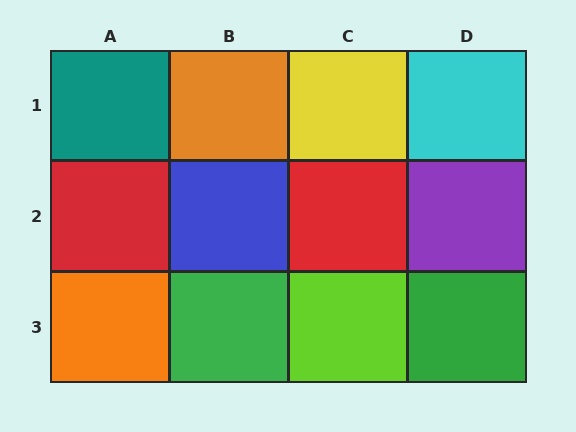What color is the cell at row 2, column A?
Red.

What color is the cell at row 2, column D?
Purple.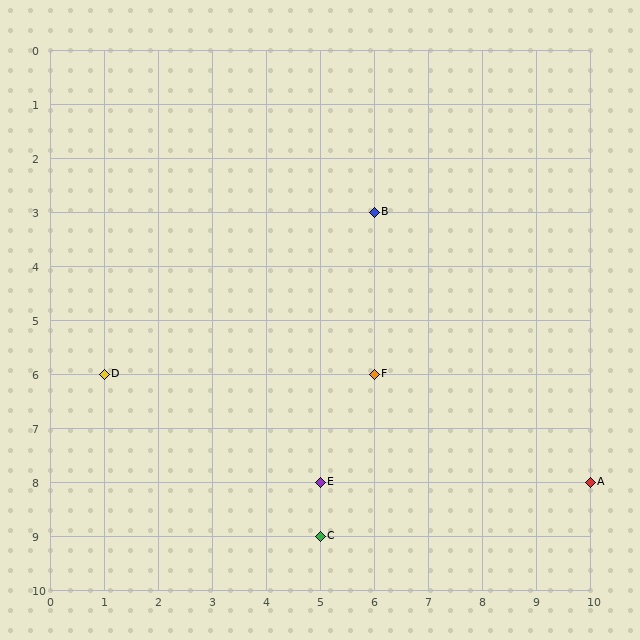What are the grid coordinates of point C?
Point C is at grid coordinates (5, 9).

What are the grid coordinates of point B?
Point B is at grid coordinates (6, 3).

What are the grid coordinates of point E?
Point E is at grid coordinates (5, 8).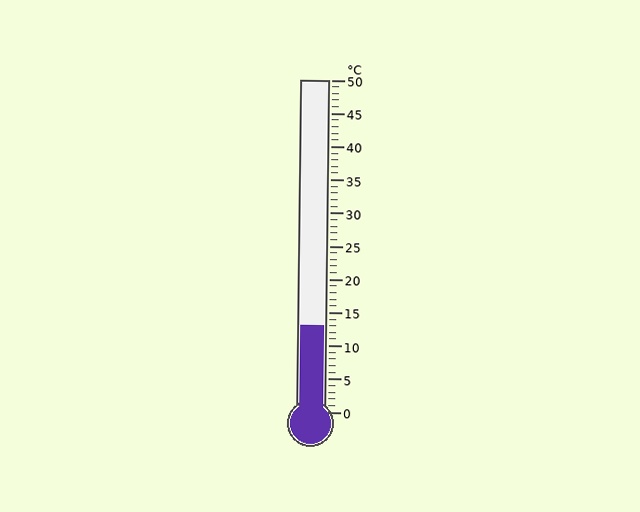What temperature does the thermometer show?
The thermometer shows approximately 13°C.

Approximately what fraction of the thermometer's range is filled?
The thermometer is filled to approximately 25% of its range.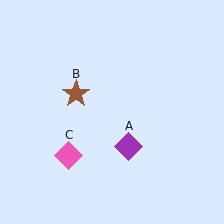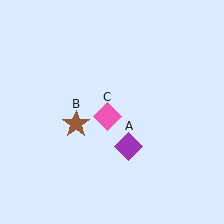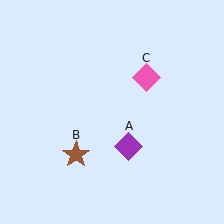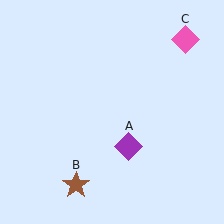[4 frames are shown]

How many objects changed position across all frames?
2 objects changed position: brown star (object B), pink diamond (object C).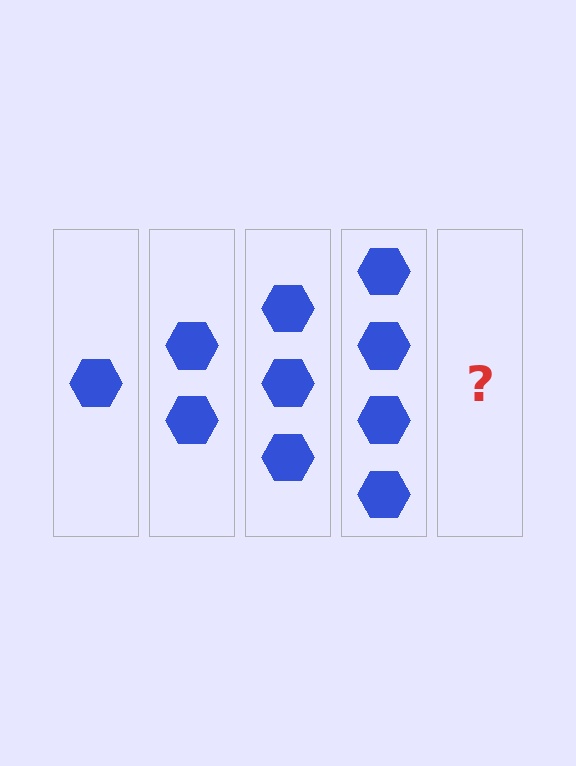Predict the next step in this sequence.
The next step is 5 hexagons.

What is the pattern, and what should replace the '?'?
The pattern is that each step adds one more hexagon. The '?' should be 5 hexagons.